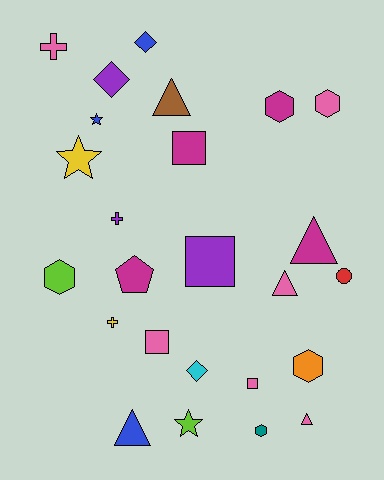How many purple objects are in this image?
There are 3 purple objects.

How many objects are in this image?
There are 25 objects.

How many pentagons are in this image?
There is 1 pentagon.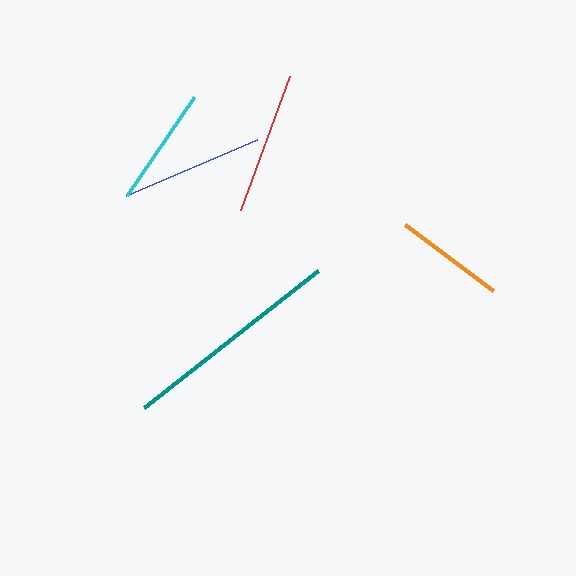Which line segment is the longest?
The teal line is the longest at approximately 222 pixels.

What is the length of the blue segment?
The blue segment is approximately 143 pixels long.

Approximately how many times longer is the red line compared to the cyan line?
The red line is approximately 1.2 times the length of the cyan line.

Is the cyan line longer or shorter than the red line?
The red line is longer than the cyan line.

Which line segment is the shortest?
The orange line is the shortest at approximately 110 pixels.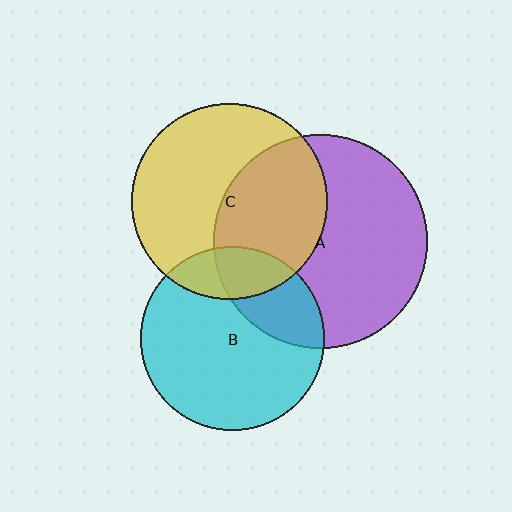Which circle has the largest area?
Circle A (purple).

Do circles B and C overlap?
Yes.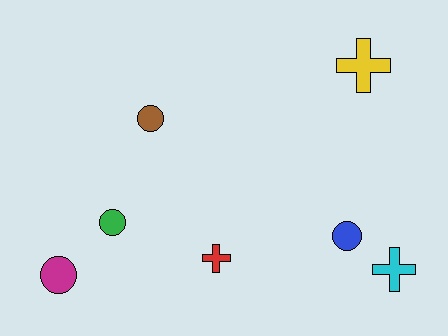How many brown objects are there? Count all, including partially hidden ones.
There is 1 brown object.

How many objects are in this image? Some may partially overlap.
There are 7 objects.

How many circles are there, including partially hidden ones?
There are 4 circles.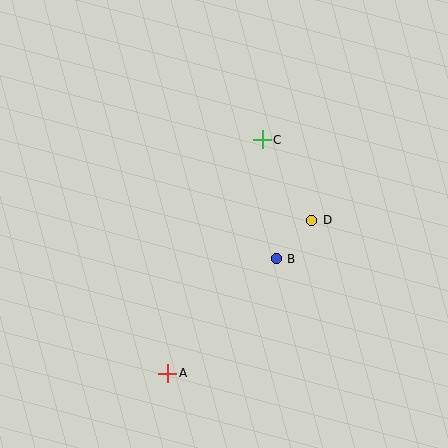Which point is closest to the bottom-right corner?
Point B is closest to the bottom-right corner.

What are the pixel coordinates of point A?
Point A is at (167, 373).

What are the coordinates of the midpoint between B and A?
The midpoint between B and A is at (222, 316).